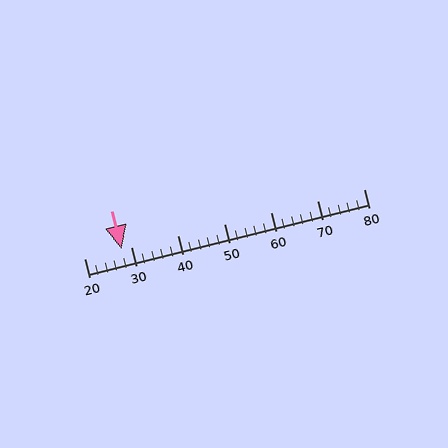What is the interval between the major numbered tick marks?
The major tick marks are spaced 10 units apart.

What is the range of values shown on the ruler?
The ruler shows values from 20 to 80.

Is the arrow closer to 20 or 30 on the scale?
The arrow is closer to 30.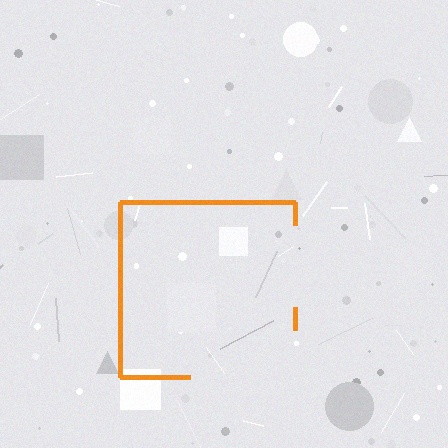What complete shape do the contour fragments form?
The contour fragments form a square.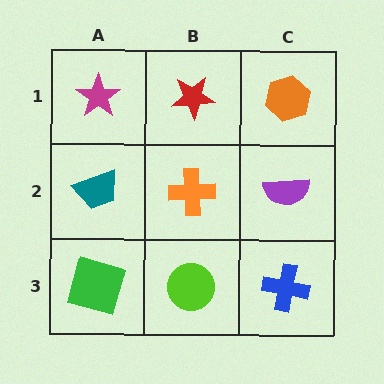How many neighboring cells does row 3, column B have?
3.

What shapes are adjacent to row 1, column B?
An orange cross (row 2, column B), a magenta star (row 1, column A), an orange hexagon (row 1, column C).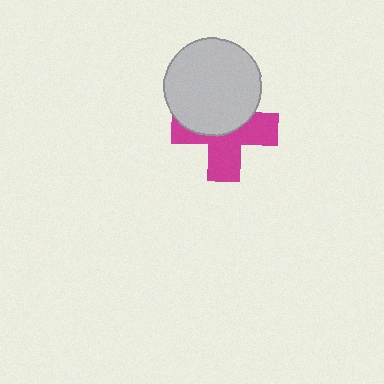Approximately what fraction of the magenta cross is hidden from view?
Roughly 46% of the magenta cross is hidden behind the light gray circle.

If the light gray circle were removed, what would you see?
You would see the complete magenta cross.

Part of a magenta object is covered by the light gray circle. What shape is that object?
It is a cross.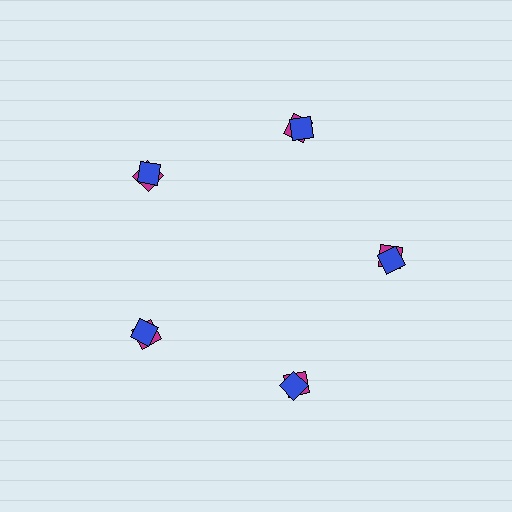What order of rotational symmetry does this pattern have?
This pattern has 5-fold rotational symmetry.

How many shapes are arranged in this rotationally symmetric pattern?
There are 10 shapes, arranged in 5 groups of 2.